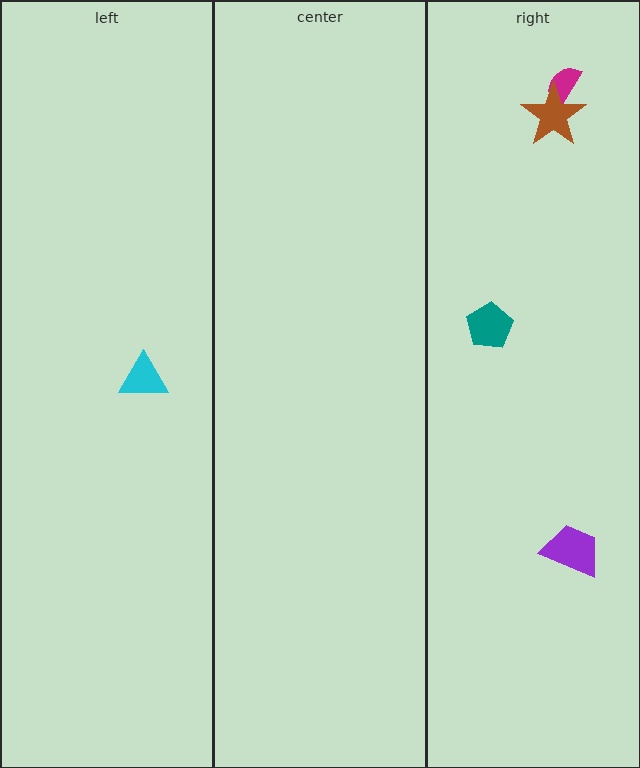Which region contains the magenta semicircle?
The right region.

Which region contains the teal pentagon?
The right region.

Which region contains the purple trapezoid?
The right region.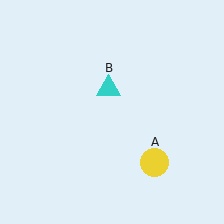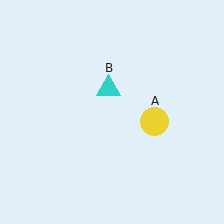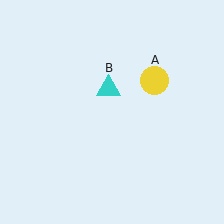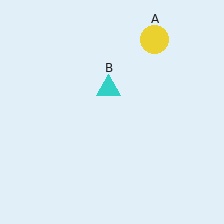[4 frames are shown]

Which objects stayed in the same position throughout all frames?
Cyan triangle (object B) remained stationary.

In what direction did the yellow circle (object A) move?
The yellow circle (object A) moved up.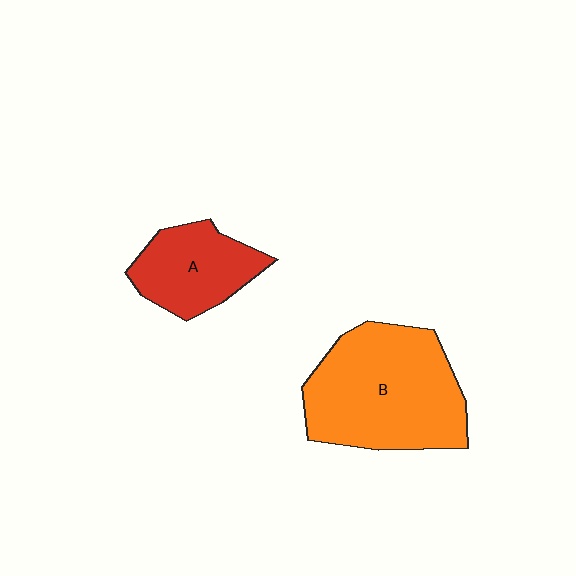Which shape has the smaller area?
Shape A (red).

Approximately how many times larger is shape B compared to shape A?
Approximately 1.9 times.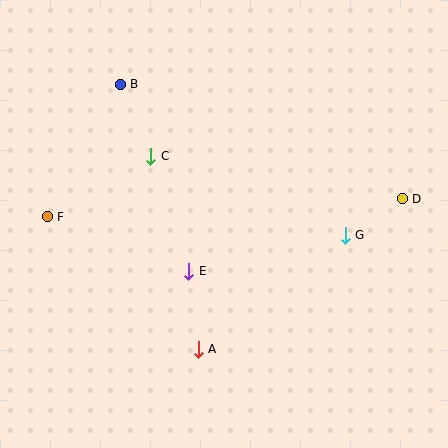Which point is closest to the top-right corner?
Point D is closest to the top-right corner.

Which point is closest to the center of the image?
Point E at (189, 271) is closest to the center.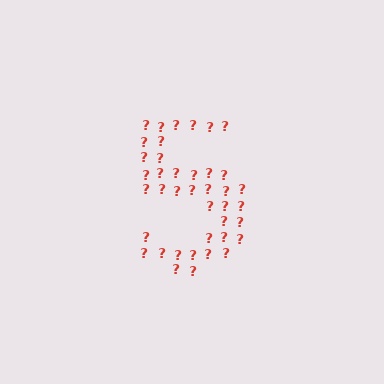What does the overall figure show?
The overall figure shows the digit 5.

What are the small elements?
The small elements are question marks.